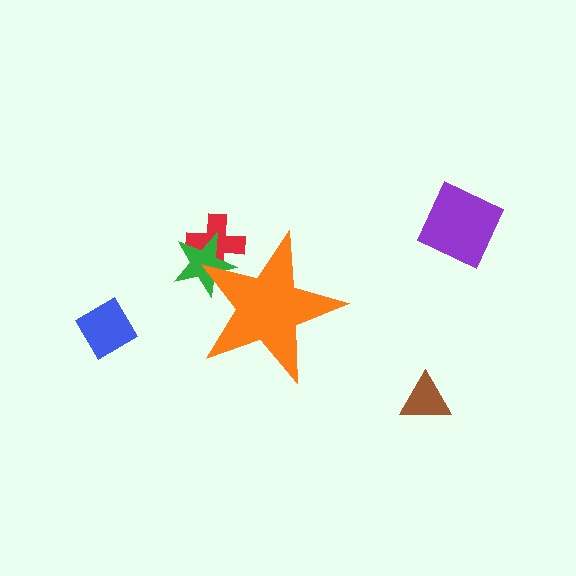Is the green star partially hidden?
Yes, the green star is partially hidden behind the orange star.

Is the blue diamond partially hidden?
No, the blue diamond is fully visible.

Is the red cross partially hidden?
Yes, the red cross is partially hidden behind the orange star.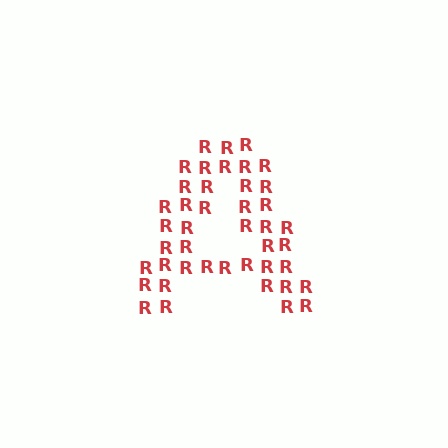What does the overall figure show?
The overall figure shows the letter A.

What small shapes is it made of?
It is made of small letter R's.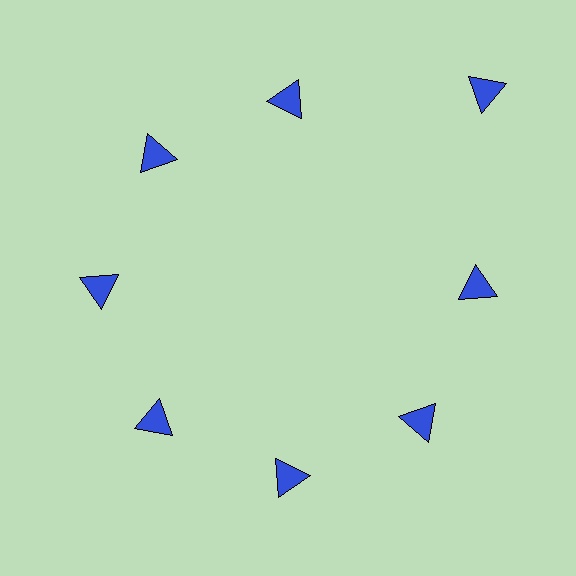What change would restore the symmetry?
The symmetry would be restored by moving it inward, back onto the ring so that all 8 triangles sit at equal angles and equal distance from the center.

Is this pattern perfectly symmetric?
No. The 8 blue triangles are arranged in a ring, but one element near the 2 o'clock position is pushed outward from the center, breaking the 8-fold rotational symmetry.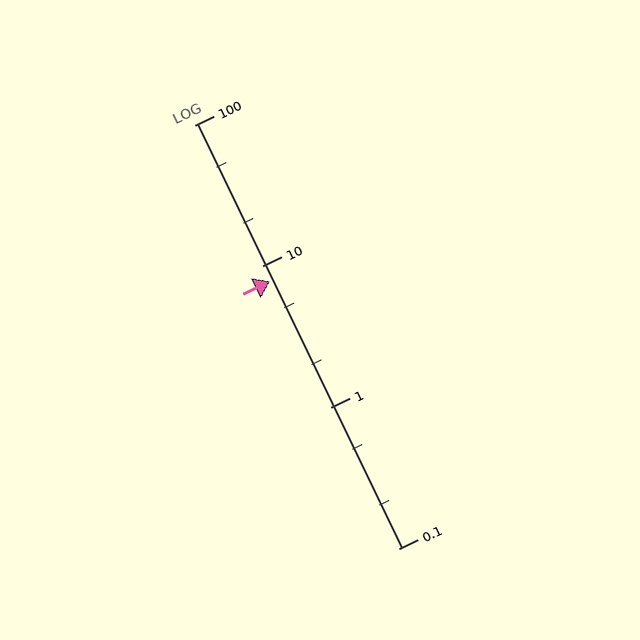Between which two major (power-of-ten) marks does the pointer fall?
The pointer is between 1 and 10.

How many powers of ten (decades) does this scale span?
The scale spans 3 decades, from 0.1 to 100.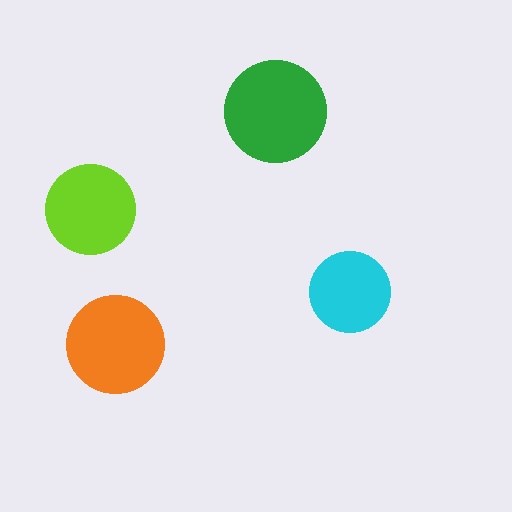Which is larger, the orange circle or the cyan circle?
The orange one.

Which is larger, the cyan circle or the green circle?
The green one.